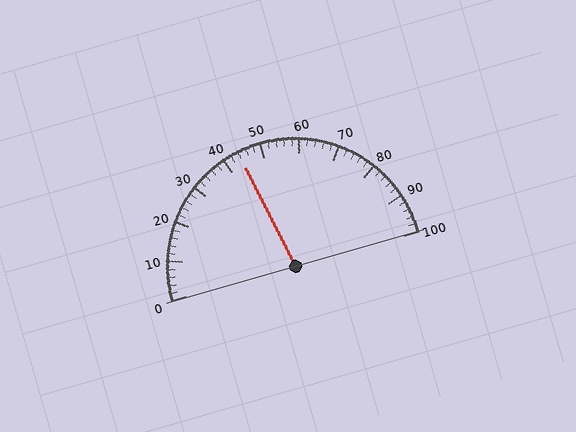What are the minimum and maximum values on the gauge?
The gauge ranges from 0 to 100.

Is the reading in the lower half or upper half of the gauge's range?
The reading is in the lower half of the range (0 to 100).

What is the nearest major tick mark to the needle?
The nearest major tick mark is 40.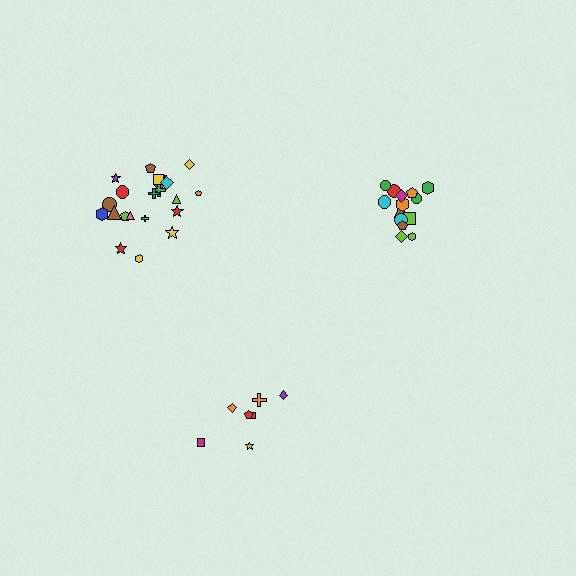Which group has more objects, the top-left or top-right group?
The top-left group.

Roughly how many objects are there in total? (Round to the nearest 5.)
Roughly 45 objects in total.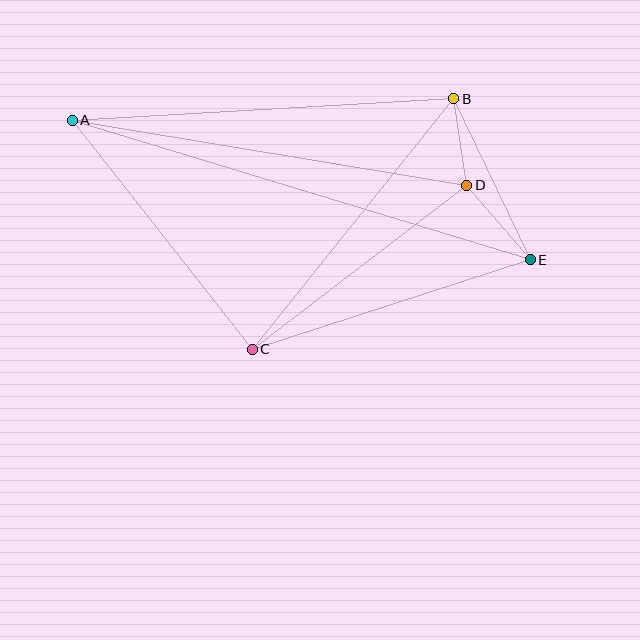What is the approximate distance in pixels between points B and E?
The distance between B and E is approximately 178 pixels.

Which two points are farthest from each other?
Points A and E are farthest from each other.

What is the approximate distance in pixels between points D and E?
The distance between D and E is approximately 98 pixels.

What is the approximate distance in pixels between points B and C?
The distance between B and C is approximately 322 pixels.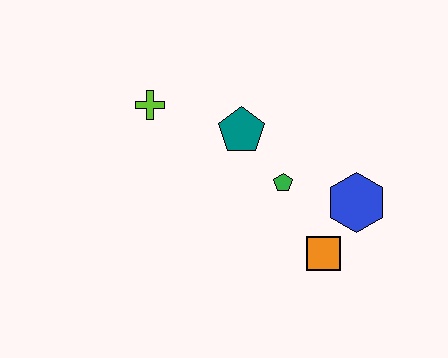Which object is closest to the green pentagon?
The teal pentagon is closest to the green pentagon.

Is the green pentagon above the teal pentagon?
No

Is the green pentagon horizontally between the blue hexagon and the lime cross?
Yes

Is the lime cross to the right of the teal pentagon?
No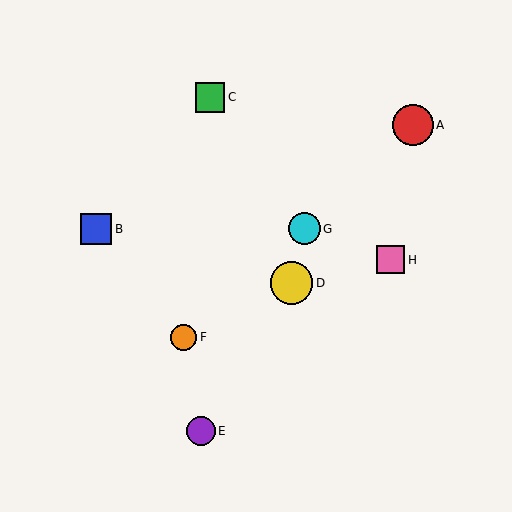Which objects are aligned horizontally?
Objects B, G are aligned horizontally.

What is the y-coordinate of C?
Object C is at y≈97.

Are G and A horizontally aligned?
No, G is at y≈229 and A is at y≈125.